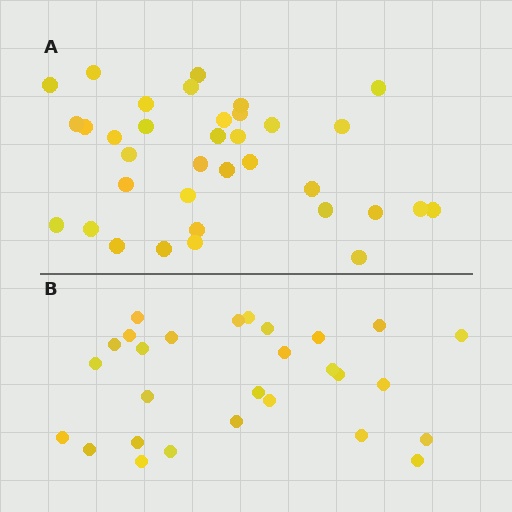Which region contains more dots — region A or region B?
Region A (the top region) has more dots.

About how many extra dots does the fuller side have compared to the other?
Region A has roughly 8 or so more dots than region B.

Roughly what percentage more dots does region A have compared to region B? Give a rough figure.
About 25% more.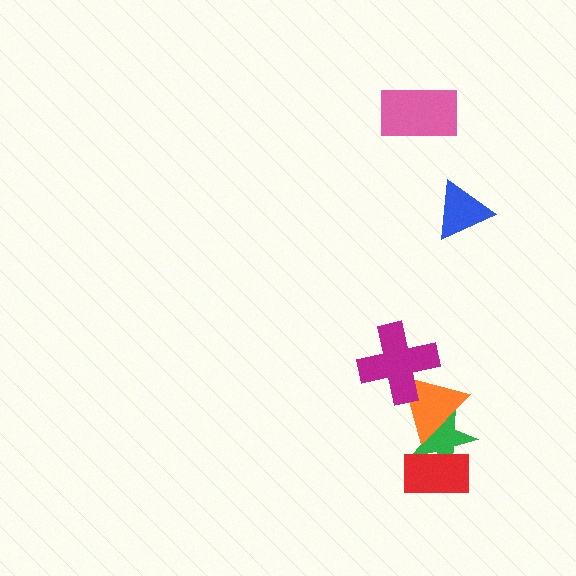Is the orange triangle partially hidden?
Yes, it is partially covered by another shape.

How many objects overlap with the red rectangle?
1 object overlaps with the red rectangle.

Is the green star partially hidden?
Yes, it is partially covered by another shape.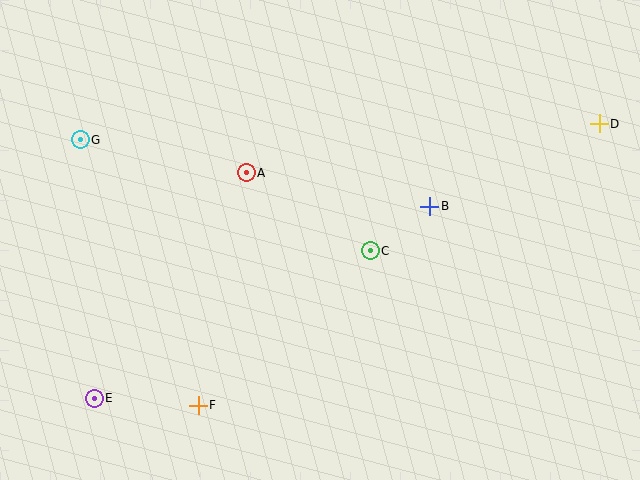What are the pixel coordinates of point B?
Point B is at (430, 206).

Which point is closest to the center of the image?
Point C at (370, 251) is closest to the center.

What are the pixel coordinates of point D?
Point D is at (599, 124).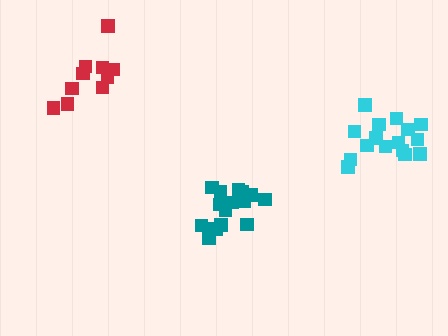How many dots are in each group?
Group 1: 16 dots, Group 2: 11 dots, Group 3: 17 dots (44 total).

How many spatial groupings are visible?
There are 3 spatial groupings.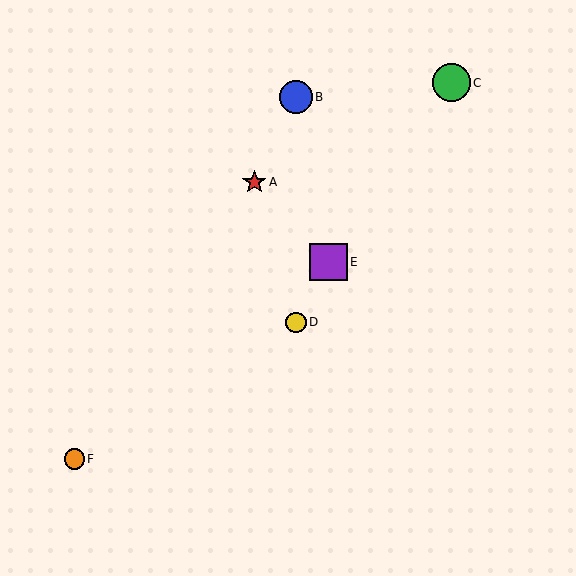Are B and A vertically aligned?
No, B is at x≈296 and A is at x≈254.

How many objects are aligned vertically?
2 objects (B, D) are aligned vertically.